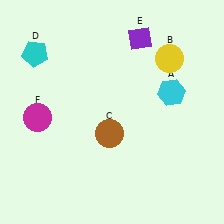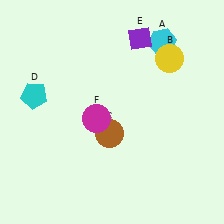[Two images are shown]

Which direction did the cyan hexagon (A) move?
The cyan hexagon (A) moved up.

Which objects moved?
The objects that moved are: the cyan hexagon (A), the cyan pentagon (D), the magenta circle (F).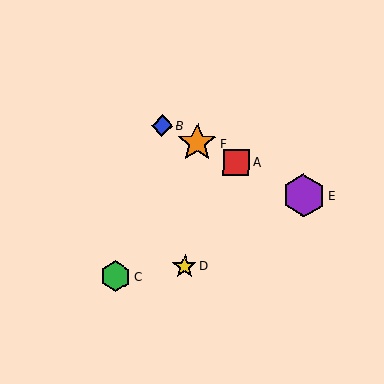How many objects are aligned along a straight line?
4 objects (A, B, E, F) are aligned along a straight line.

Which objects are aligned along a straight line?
Objects A, B, E, F are aligned along a straight line.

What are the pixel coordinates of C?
Object C is at (116, 276).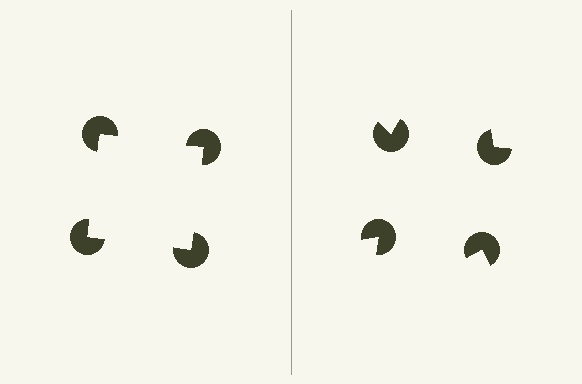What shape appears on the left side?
An illusory square.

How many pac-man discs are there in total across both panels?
8 — 4 on each side.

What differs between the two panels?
The pac-man discs are positioned identically on both sides; only the wedge orientations differ. On the left they align to a square; on the right they are misaligned.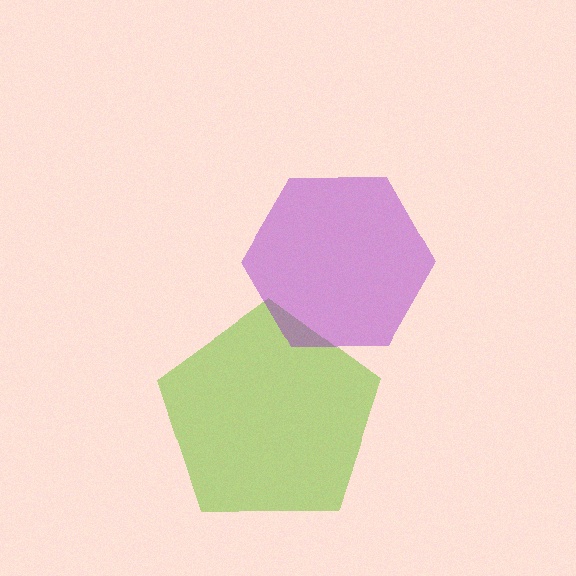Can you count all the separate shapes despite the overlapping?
Yes, there are 2 separate shapes.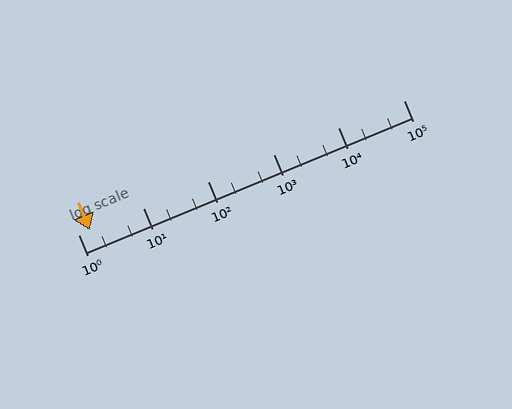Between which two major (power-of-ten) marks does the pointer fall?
The pointer is between 1 and 10.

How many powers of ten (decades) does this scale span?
The scale spans 5 decades, from 1 to 100000.